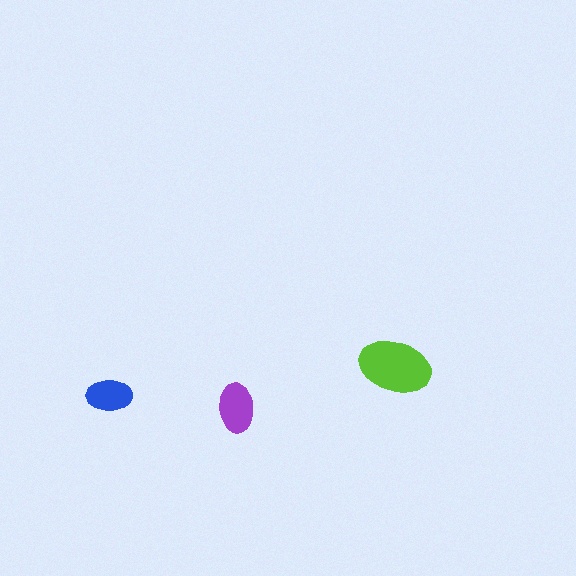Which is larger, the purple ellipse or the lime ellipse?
The lime one.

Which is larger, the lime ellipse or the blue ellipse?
The lime one.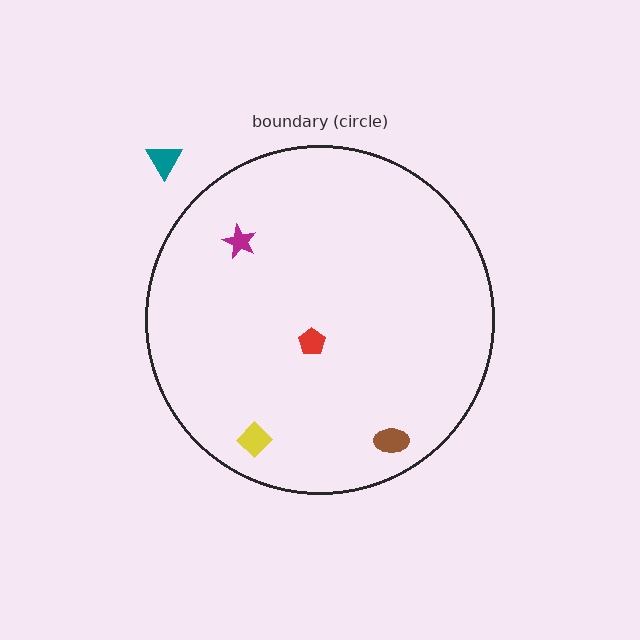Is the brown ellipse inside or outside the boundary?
Inside.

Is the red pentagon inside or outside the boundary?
Inside.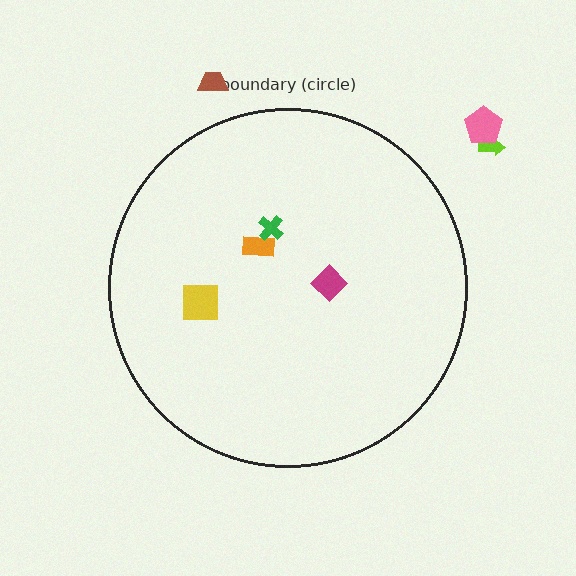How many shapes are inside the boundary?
4 inside, 3 outside.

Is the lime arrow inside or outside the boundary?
Outside.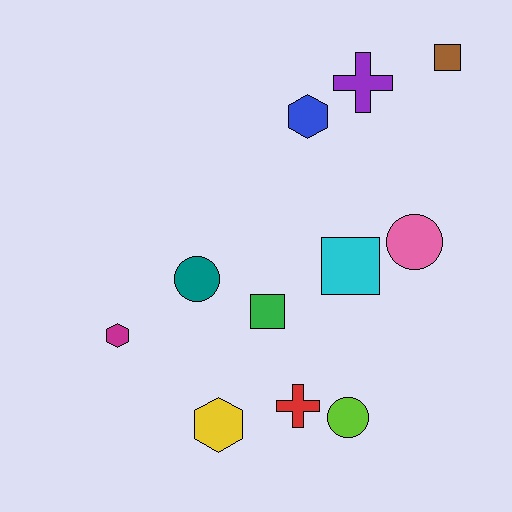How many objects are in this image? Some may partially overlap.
There are 11 objects.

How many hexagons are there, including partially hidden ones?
There are 3 hexagons.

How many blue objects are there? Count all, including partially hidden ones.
There is 1 blue object.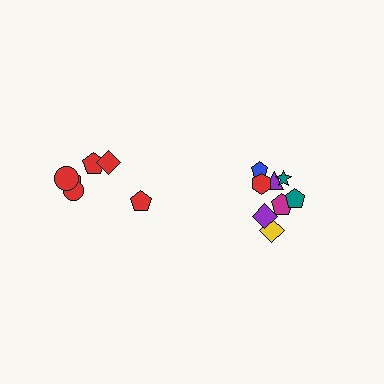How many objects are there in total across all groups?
There are 14 objects.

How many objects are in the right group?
There are 8 objects.